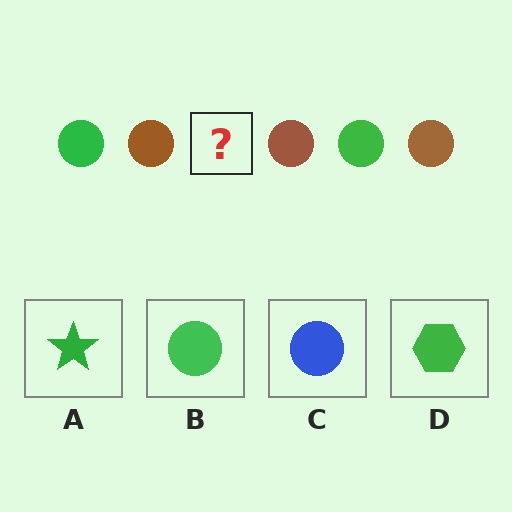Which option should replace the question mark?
Option B.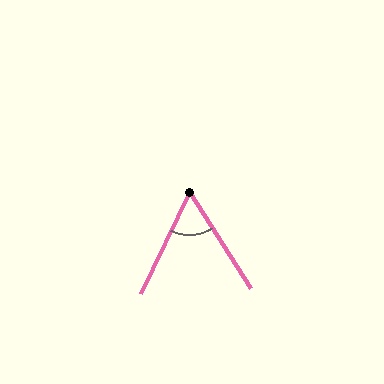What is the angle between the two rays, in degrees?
Approximately 58 degrees.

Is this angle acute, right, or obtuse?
It is acute.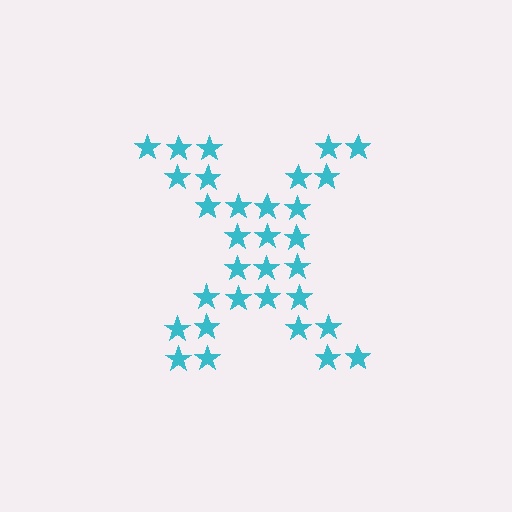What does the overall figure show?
The overall figure shows the letter X.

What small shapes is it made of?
It is made of small stars.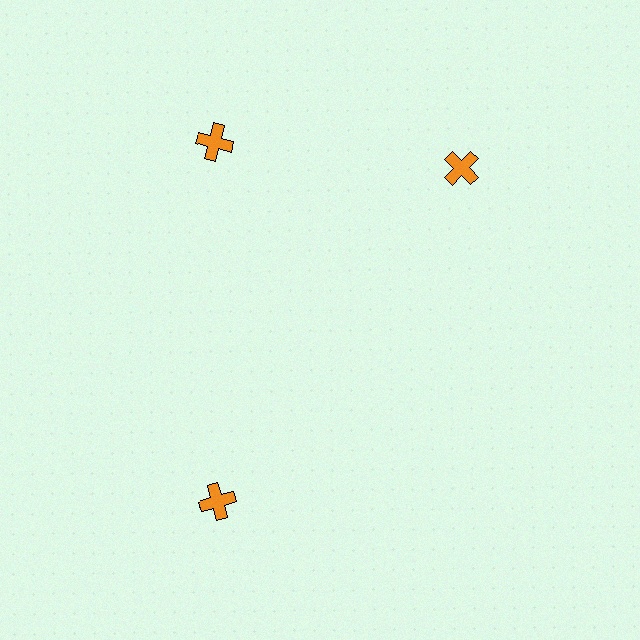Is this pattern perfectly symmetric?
No. The 3 orange crosses are arranged in a ring, but one element near the 3 o'clock position is rotated out of alignment along the ring, breaking the 3-fold rotational symmetry.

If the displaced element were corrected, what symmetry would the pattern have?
It would have 3-fold rotational symmetry — the pattern would map onto itself every 120 degrees.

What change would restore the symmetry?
The symmetry would be restored by rotating it back into even spacing with its neighbors so that all 3 crosses sit at equal angles and equal distance from the center.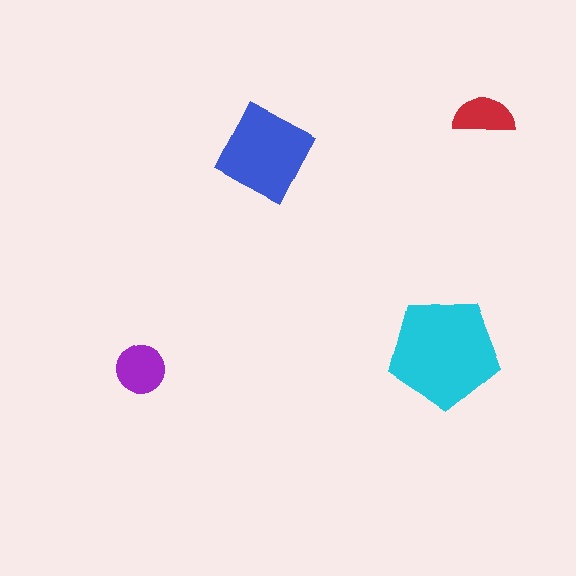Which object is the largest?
The cyan pentagon.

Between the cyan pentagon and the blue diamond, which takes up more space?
The cyan pentagon.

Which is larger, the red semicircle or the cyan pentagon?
The cyan pentagon.